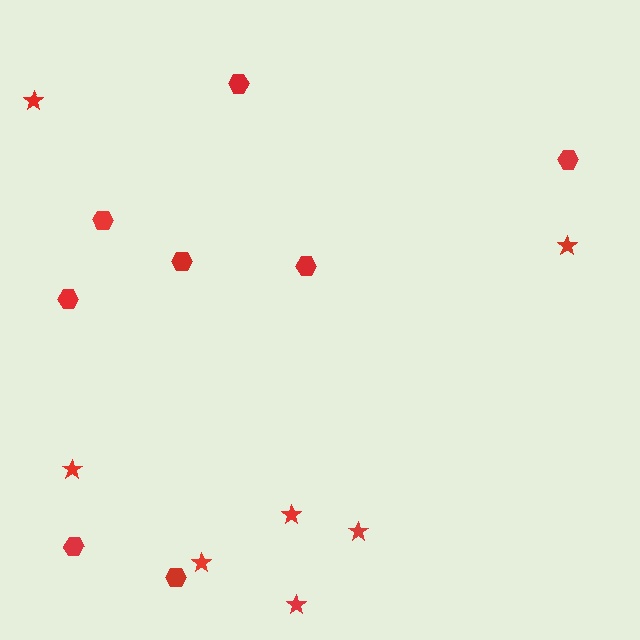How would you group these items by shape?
There are 2 groups: one group of hexagons (8) and one group of stars (7).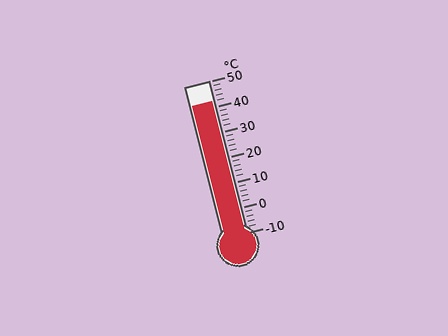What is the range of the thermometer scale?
The thermometer scale ranges from -10°C to 50°C.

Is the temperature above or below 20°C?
The temperature is above 20°C.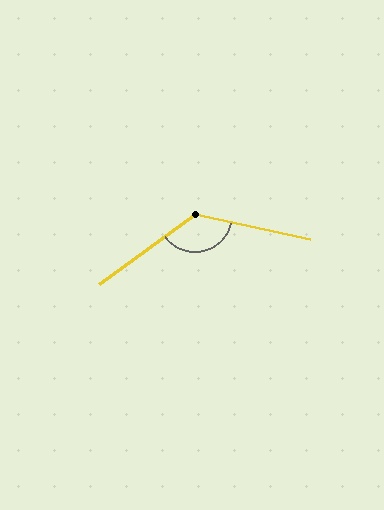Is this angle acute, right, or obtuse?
It is obtuse.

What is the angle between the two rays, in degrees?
Approximately 132 degrees.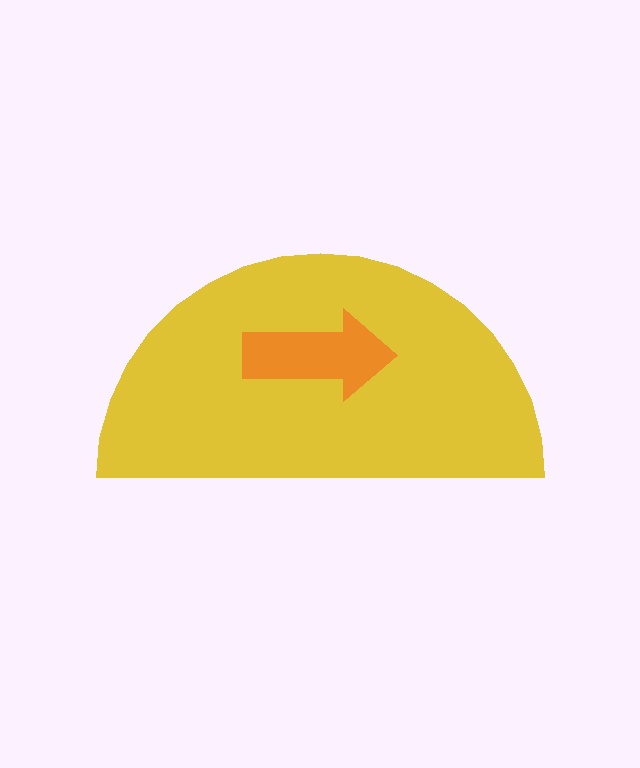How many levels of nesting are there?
2.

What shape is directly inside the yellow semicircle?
The orange arrow.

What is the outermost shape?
The yellow semicircle.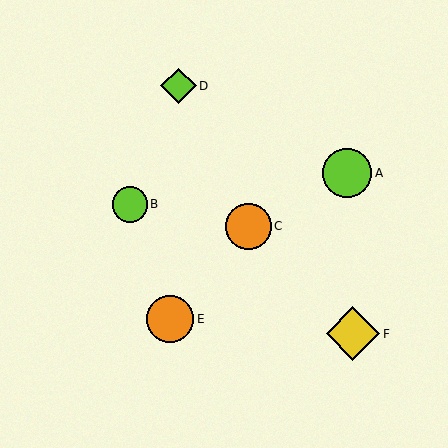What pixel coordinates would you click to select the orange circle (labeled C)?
Click at (249, 226) to select the orange circle C.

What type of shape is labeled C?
Shape C is an orange circle.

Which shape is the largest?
The yellow diamond (labeled F) is the largest.